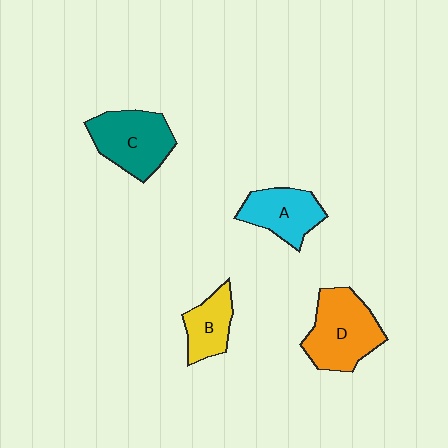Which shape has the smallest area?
Shape B (yellow).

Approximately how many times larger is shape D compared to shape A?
Approximately 1.4 times.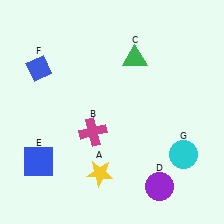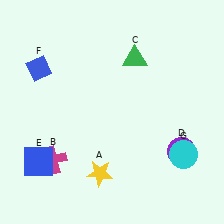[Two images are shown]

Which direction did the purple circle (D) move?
The purple circle (D) moved up.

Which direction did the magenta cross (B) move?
The magenta cross (B) moved left.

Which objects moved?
The objects that moved are: the magenta cross (B), the purple circle (D).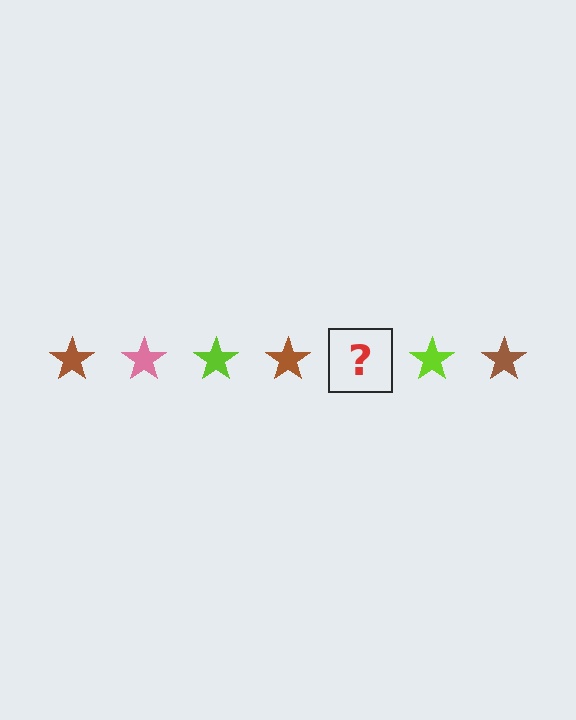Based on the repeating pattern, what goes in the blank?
The blank should be a pink star.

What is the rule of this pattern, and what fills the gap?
The rule is that the pattern cycles through brown, pink, lime stars. The gap should be filled with a pink star.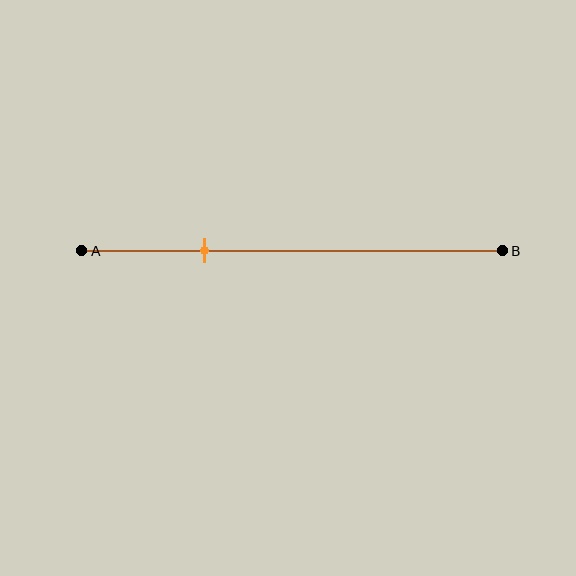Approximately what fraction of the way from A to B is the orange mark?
The orange mark is approximately 30% of the way from A to B.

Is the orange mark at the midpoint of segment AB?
No, the mark is at about 30% from A, not at the 50% midpoint.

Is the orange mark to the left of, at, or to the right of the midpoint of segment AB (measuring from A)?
The orange mark is to the left of the midpoint of segment AB.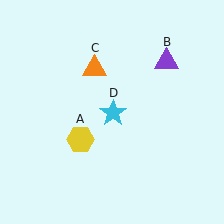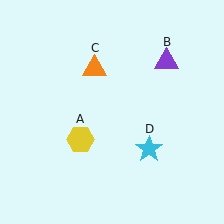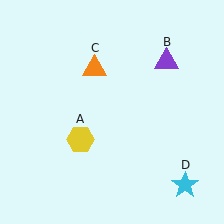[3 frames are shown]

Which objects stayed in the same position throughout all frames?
Yellow hexagon (object A) and purple triangle (object B) and orange triangle (object C) remained stationary.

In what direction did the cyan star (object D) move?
The cyan star (object D) moved down and to the right.